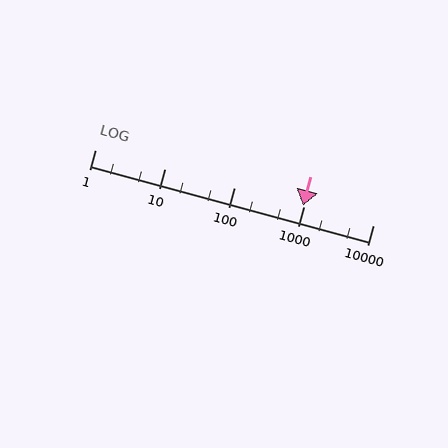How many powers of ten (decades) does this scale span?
The scale spans 4 decades, from 1 to 10000.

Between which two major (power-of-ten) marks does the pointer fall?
The pointer is between 100 and 1000.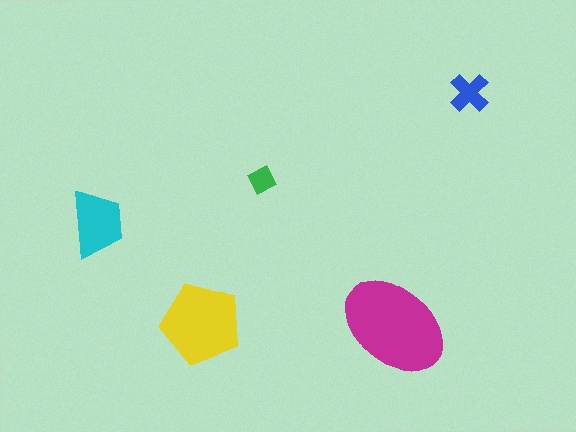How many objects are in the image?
There are 5 objects in the image.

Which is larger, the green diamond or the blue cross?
The blue cross.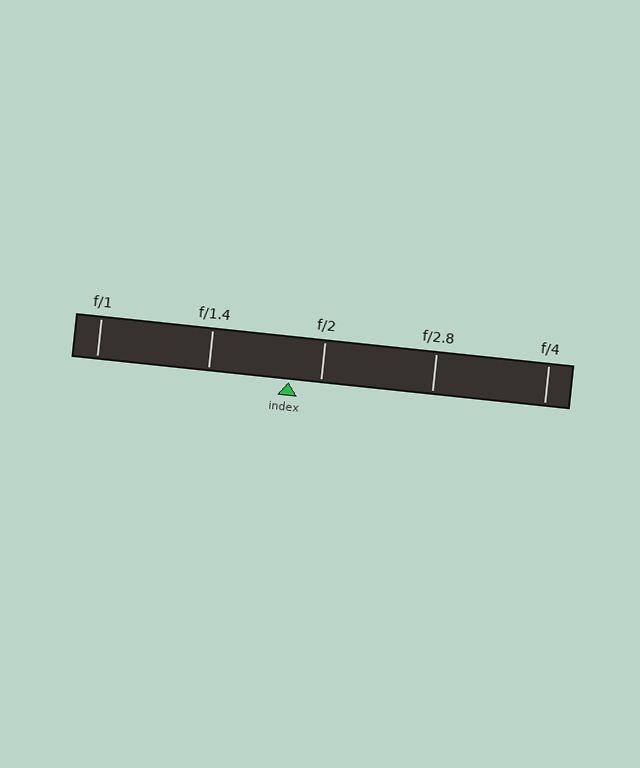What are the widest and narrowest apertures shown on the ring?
The widest aperture shown is f/1 and the narrowest is f/4.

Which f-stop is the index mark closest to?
The index mark is closest to f/2.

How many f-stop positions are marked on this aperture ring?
There are 5 f-stop positions marked.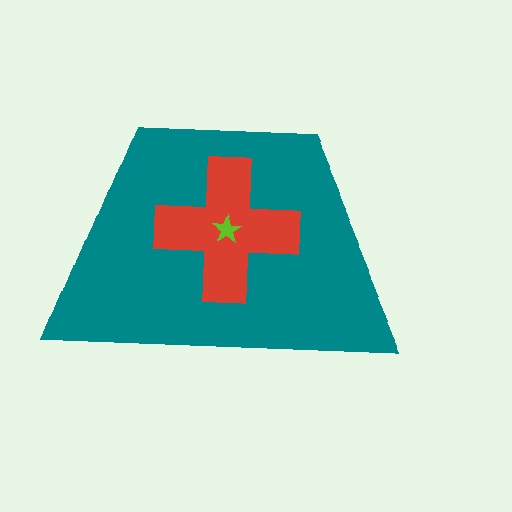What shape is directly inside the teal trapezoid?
The red cross.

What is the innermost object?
The lime star.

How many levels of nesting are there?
3.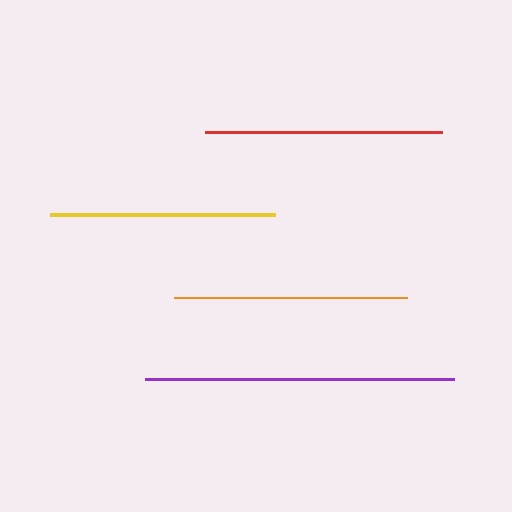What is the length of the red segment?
The red segment is approximately 237 pixels long.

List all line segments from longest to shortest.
From longest to shortest: purple, red, orange, yellow.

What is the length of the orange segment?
The orange segment is approximately 233 pixels long.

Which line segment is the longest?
The purple line is the longest at approximately 309 pixels.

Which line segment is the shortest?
The yellow line is the shortest at approximately 225 pixels.